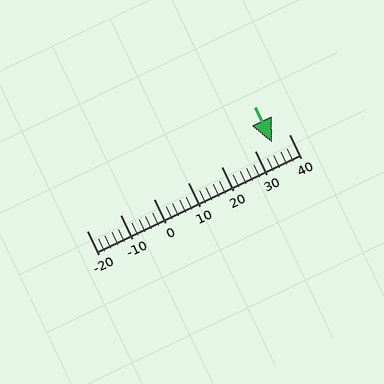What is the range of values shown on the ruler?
The ruler shows values from -20 to 40.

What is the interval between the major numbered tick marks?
The major tick marks are spaced 10 units apart.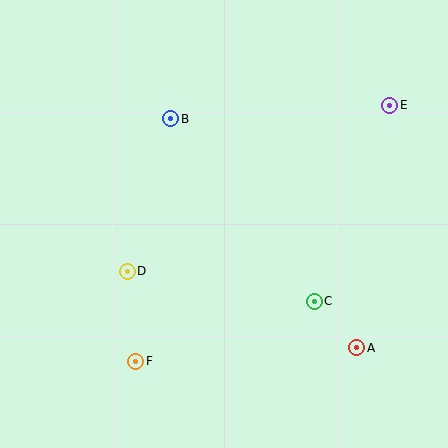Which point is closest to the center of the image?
Point D at (127, 271) is closest to the center.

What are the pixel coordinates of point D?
Point D is at (127, 271).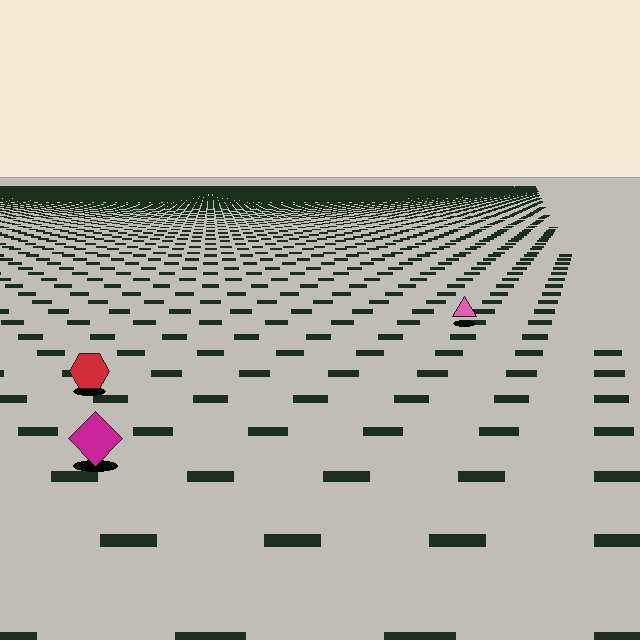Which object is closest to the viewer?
The magenta diamond is closest. The texture marks near it are larger and more spread out.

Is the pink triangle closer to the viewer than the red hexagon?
No. The red hexagon is closer — you can tell from the texture gradient: the ground texture is coarser near it.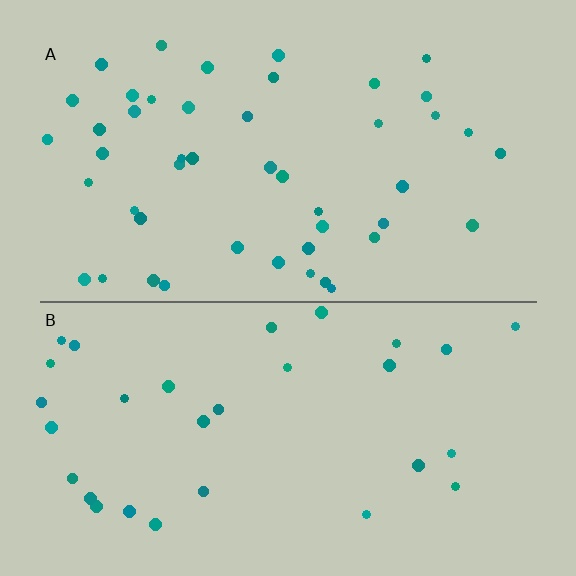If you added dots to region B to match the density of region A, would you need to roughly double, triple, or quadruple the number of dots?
Approximately double.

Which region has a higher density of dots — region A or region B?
A (the top).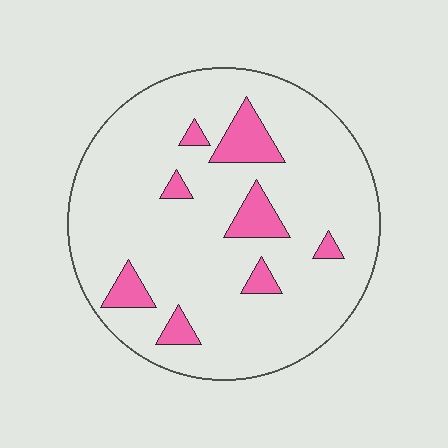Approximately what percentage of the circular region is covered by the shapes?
Approximately 10%.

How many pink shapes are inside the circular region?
8.